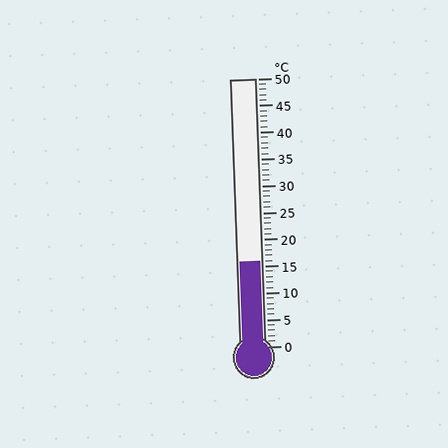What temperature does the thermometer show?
The thermometer shows approximately 16°C.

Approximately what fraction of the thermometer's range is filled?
The thermometer is filled to approximately 30% of its range.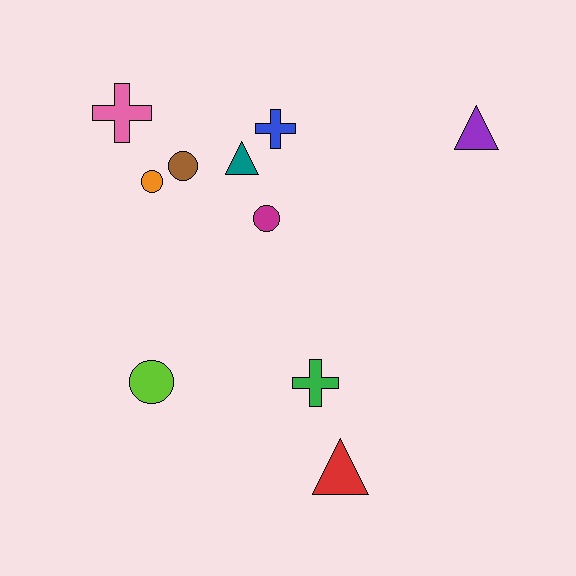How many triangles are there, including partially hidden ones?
There are 3 triangles.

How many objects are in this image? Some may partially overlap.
There are 10 objects.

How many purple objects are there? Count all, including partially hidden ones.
There is 1 purple object.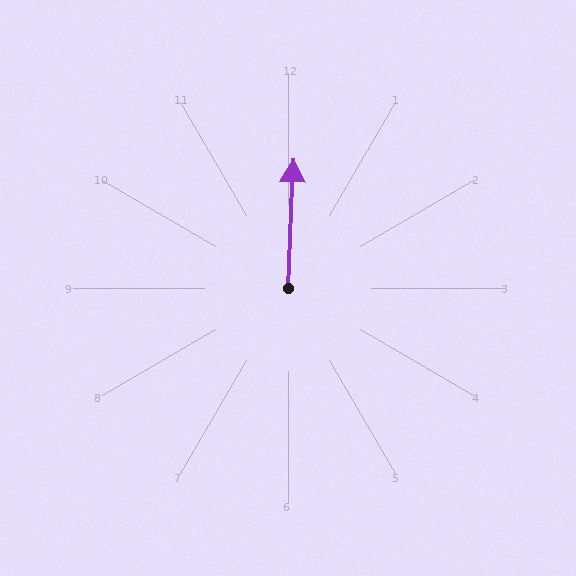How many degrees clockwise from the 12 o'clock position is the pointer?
Approximately 2 degrees.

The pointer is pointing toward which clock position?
Roughly 12 o'clock.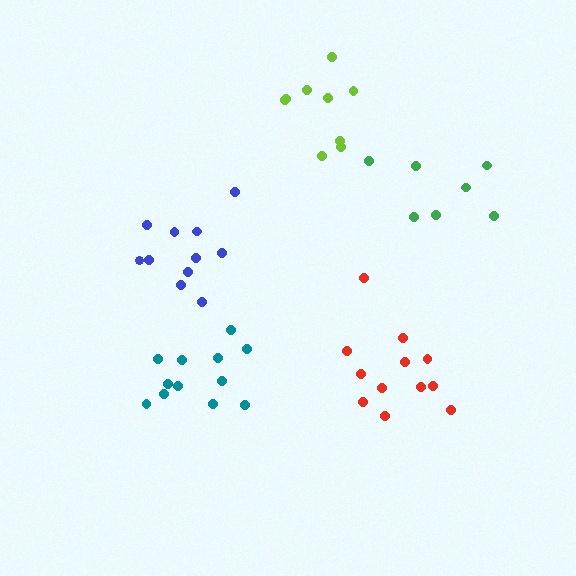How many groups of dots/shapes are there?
There are 5 groups.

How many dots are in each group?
Group 1: 11 dots, Group 2: 12 dots, Group 3: 7 dots, Group 4: 9 dots, Group 5: 12 dots (51 total).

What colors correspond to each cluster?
The clusters are colored: blue, red, green, lime, teal.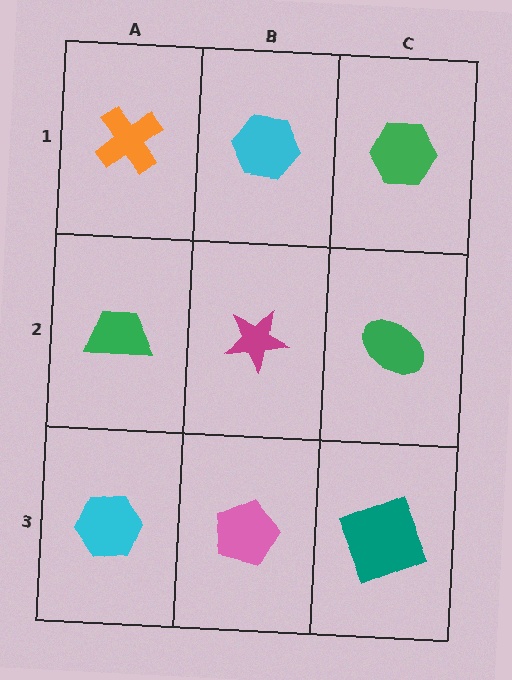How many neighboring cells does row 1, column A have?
2.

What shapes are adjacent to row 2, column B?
A cyan hexagon (row 1, column B), a pink pentagon (row 3, column B), a green trapezoid (row 2, column A), a green ellipse (row 2, column C).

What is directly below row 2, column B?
A pink pentagon.